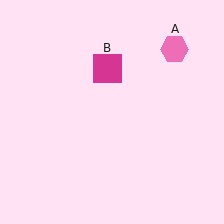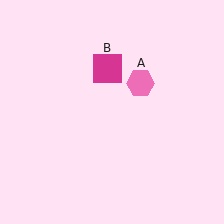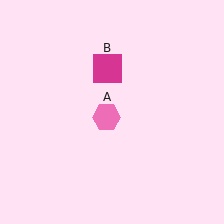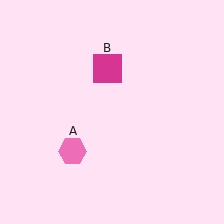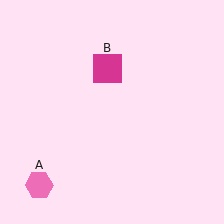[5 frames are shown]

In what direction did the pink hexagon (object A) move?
The pink hexagon (object A) moved down and to the left.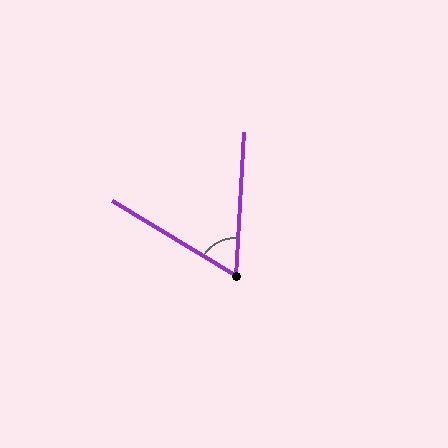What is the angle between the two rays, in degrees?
Approximately 62 degrees.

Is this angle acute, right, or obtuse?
It is acute.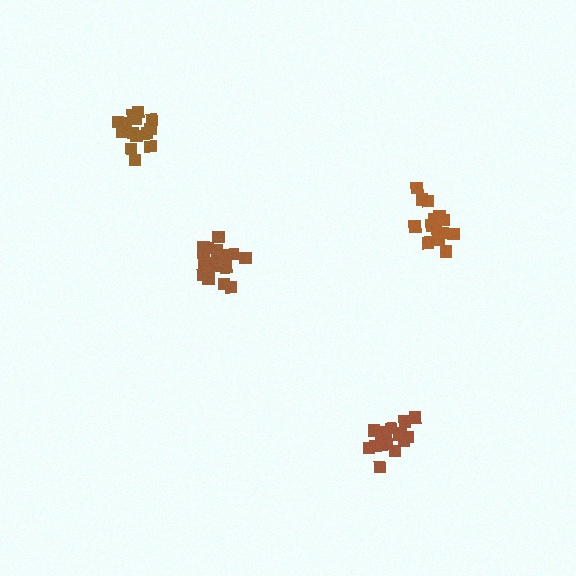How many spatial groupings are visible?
There are 4 spatial groupings.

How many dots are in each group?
Group 1: 15 dots, Group 2: 16 dots, Group 3: 17 dots, Group 4: 18 dots (66 total).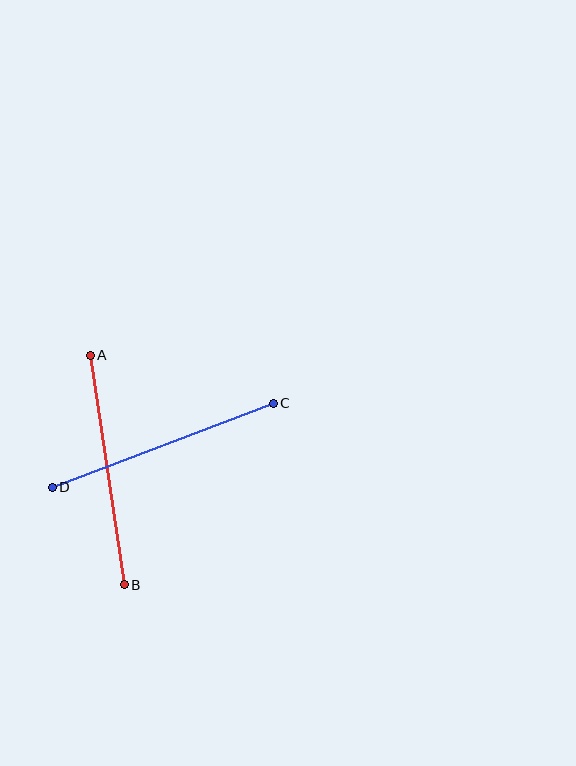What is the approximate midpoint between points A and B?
The midpoint is at approximately (107, 470) pixels.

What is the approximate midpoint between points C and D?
The midpoint is at approximately (163, 445) pixels.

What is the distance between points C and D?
The distance is approximately 237 pixels.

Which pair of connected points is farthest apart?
Points C and D are farthest apart.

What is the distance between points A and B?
The distance is approximately 232 pixels.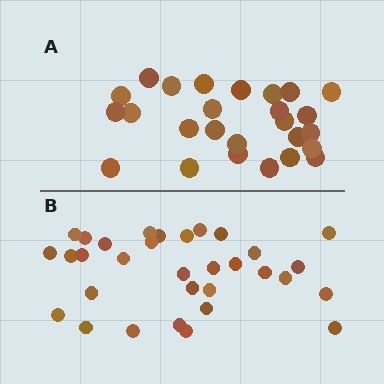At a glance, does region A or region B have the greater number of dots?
Region B (the bottom region) has more dots.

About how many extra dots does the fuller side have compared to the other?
Region B has about 6 more dots than region A.